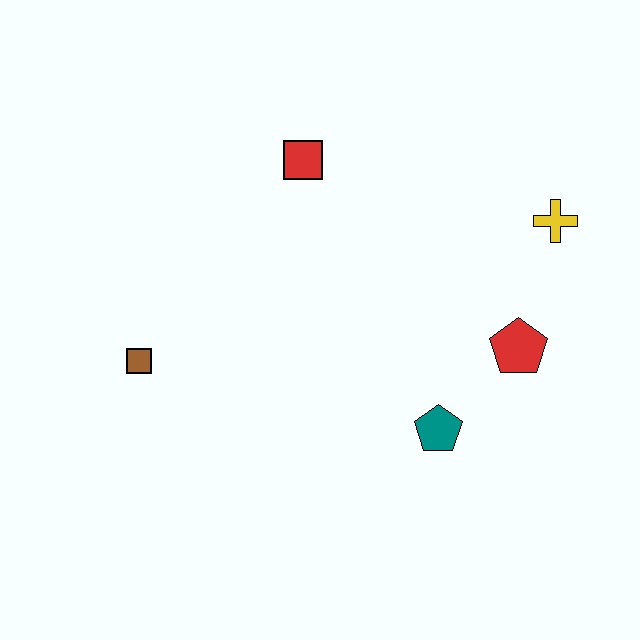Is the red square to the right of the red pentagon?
No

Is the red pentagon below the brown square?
No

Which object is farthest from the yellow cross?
The brown square is farthest from the yellow cross.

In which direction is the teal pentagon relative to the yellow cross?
The teal pentagon is below the yellow cross.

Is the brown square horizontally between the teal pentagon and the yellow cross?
No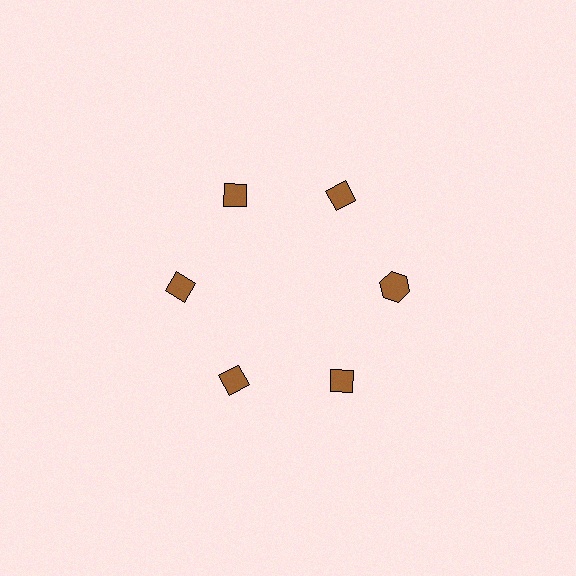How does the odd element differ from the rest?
It has a different shape: hexagon instead of diamond.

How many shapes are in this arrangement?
There are 6 shapes arranged in a ring pattern.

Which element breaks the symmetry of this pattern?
The brown hexagon at roughly the 3 o'clock position breaks the symmetry. All other shapes are brown diamonds.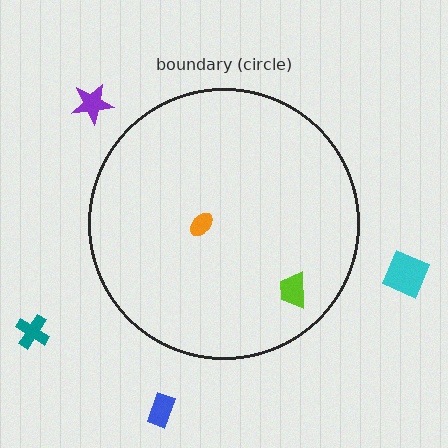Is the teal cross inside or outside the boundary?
Outside.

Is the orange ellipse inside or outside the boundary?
Inside.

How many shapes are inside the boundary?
2 inside, 4 outside.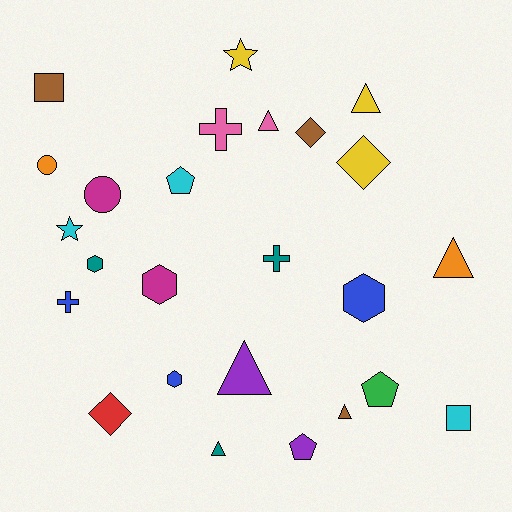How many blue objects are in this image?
There are 3 blue objects.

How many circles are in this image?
There are 2 circles.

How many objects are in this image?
There are 25 objects.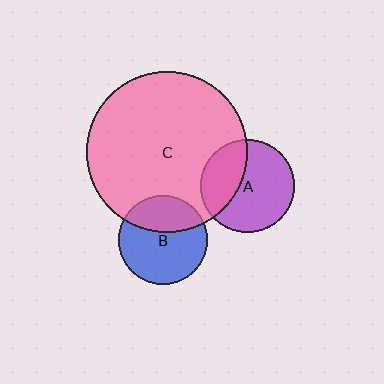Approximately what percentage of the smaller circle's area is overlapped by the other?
Approximately 35%.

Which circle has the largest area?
Circle C (pink).